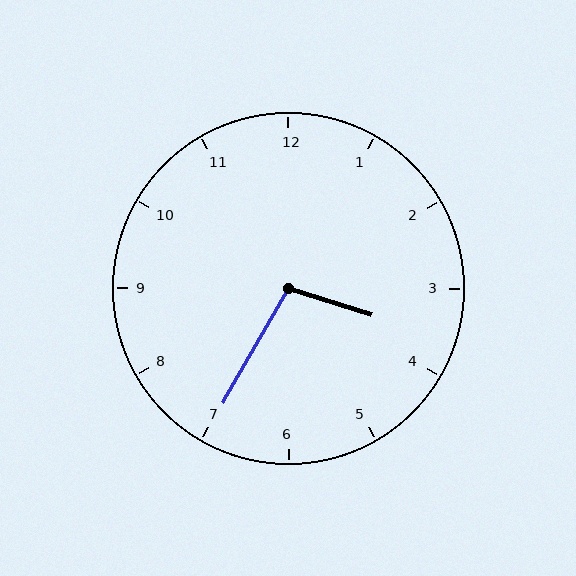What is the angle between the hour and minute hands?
Approximately 102 degrees.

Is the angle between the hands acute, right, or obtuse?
It is obtuse.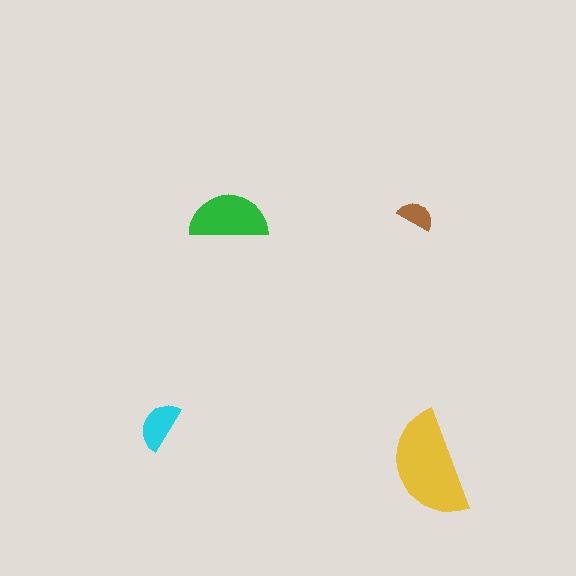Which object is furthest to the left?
The cyan semicircle is leftmost.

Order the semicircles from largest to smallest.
the yellow one, the green one, the cyan one, the brown one.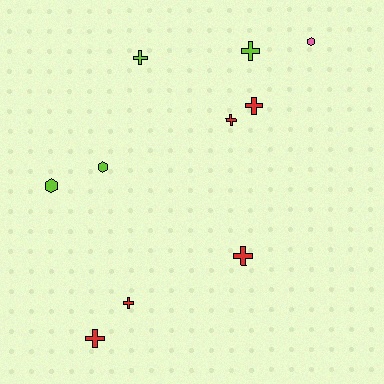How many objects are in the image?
There are 10 objects.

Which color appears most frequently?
Red, with 5 objects.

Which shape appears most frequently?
Cross, with 7 objects.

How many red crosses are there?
There are 5 red crosses.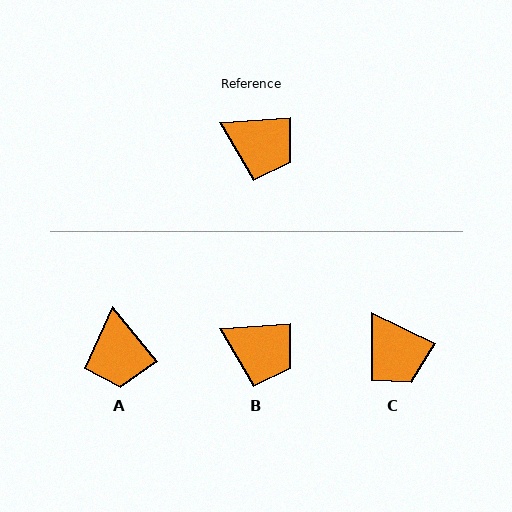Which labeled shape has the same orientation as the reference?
B.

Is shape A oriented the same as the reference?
No, it is off by about 55 degrees.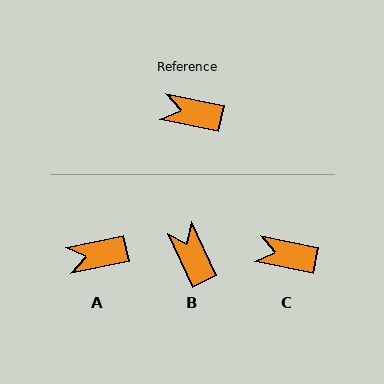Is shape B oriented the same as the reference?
No, it is off by about 53 degrees.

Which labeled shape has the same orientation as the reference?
C.